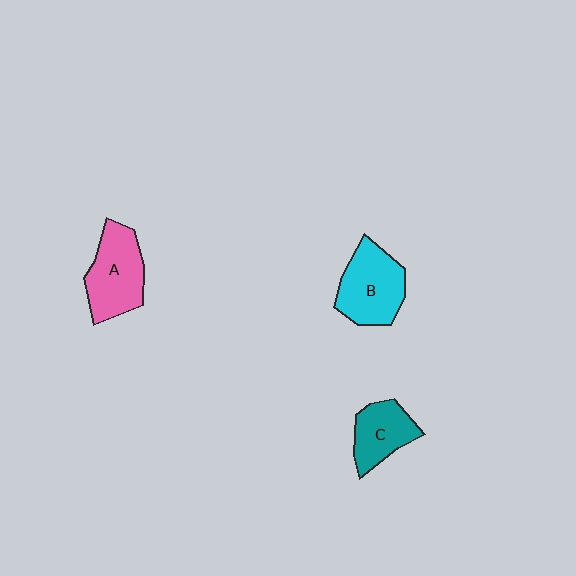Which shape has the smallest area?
Shape C (teal).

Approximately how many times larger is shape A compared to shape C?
Approximately 1.4 times.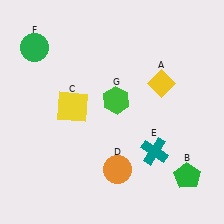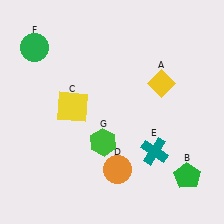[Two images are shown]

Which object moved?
The green hexagon (G) moved down.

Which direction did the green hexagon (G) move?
The green hexagon (G) moved down.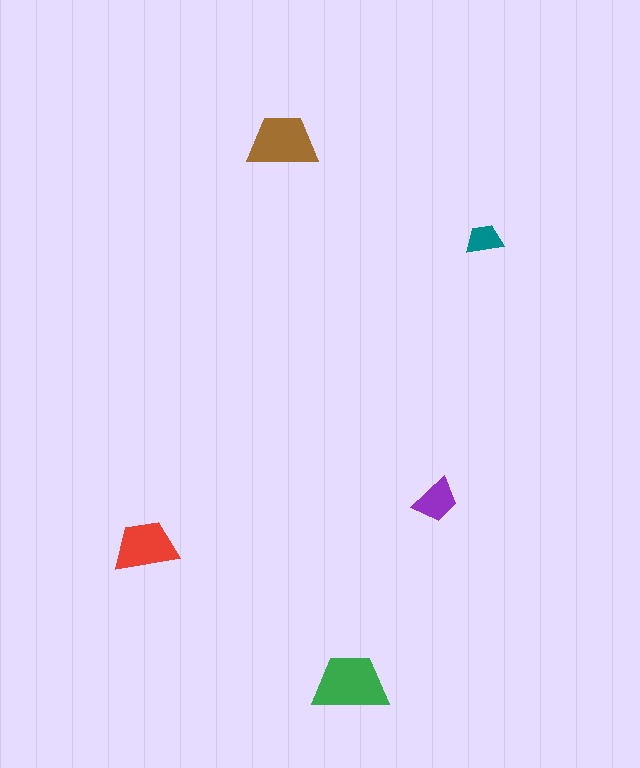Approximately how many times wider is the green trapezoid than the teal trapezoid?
About 2 times wider.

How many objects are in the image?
There are 5 objects in the image.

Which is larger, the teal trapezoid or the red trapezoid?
The red one.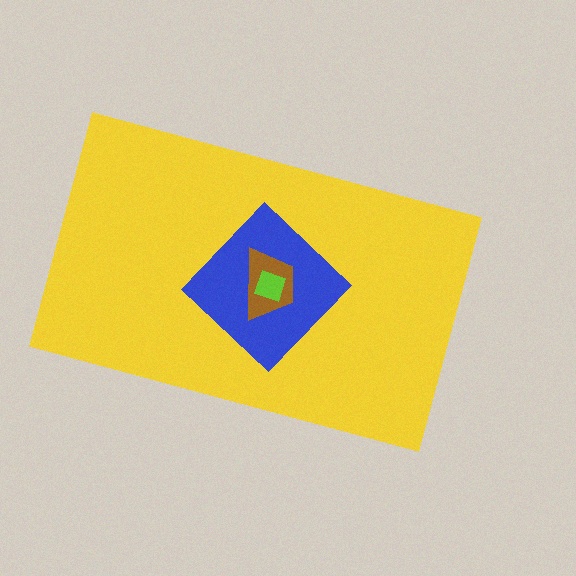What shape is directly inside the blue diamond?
The brown trapezoid.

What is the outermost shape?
The yellow rectangle.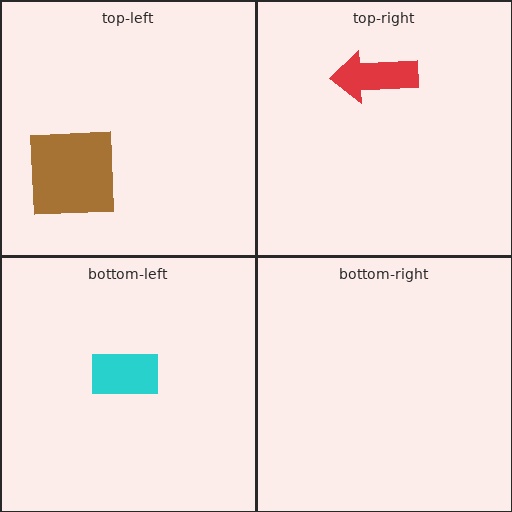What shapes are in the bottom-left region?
The cyan rectangle.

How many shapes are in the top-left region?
1.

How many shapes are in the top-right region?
1.